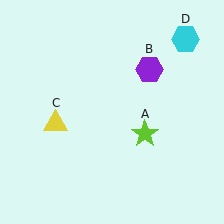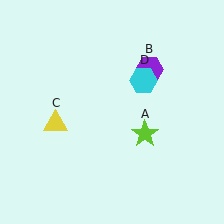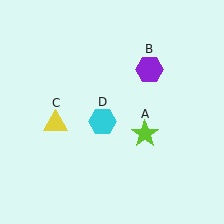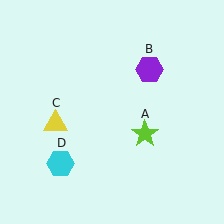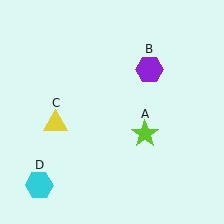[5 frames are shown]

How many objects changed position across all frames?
1 object changed position: cyan hexagon (object D).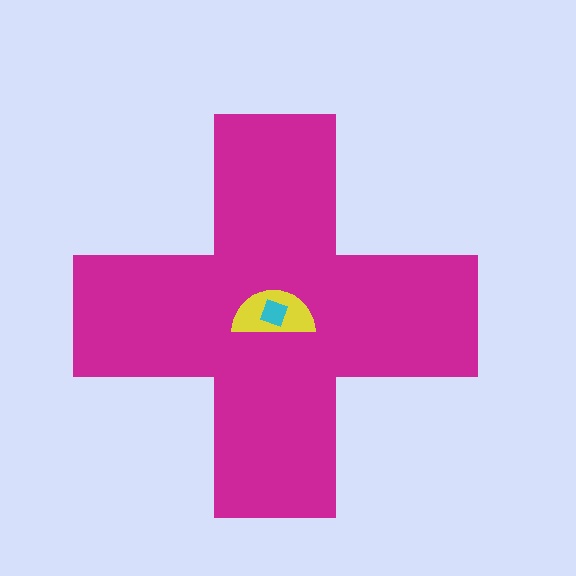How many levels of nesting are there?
3.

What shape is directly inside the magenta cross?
The yellow semicircle.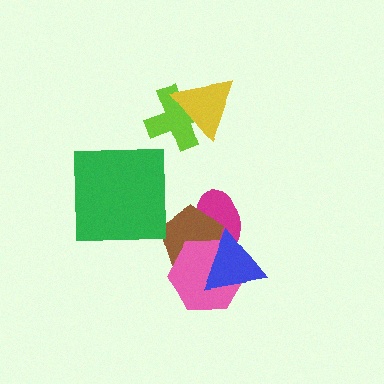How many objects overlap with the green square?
0 objects overlap with the green square.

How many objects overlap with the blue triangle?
3 objects overlap with the blue triangle.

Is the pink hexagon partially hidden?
Yes, it is partially covered by another shape.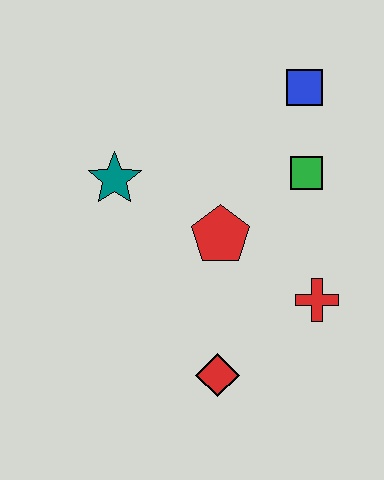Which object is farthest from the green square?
The red diamond is farthest from the green square.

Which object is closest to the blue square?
The green square is closest to the blue square.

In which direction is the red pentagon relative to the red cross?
The red pentagon is to the left of the red cross.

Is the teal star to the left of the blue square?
Yes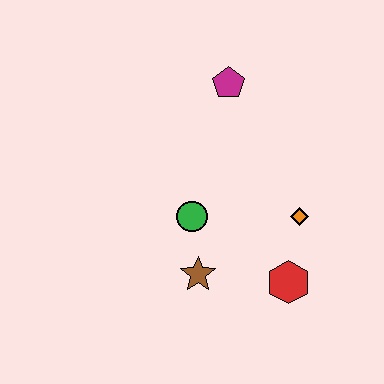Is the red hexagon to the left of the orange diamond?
Yes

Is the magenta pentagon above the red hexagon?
Yes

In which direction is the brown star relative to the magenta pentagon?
The brown star is below the magenta pentagon.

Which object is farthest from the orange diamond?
The magenta pentagon is farthest from the orange diamond.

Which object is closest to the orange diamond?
The red hexagon is closest to the orange diamond.